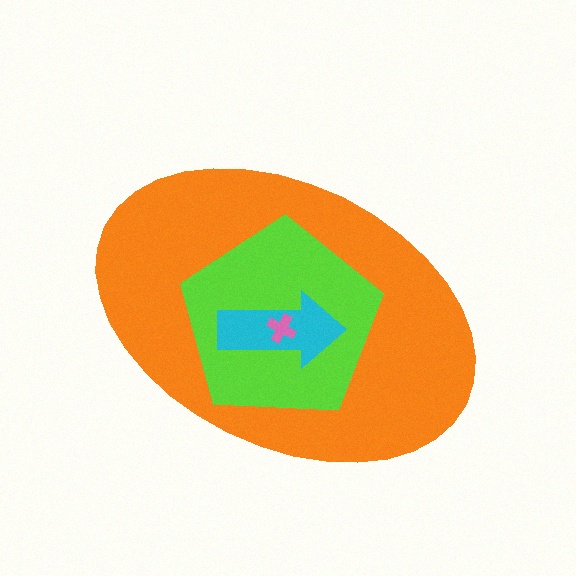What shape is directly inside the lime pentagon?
The cyan arrow.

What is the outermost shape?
The orange ellipse.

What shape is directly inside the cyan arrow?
The pink cross.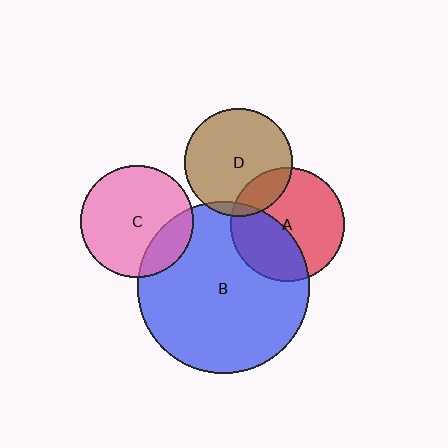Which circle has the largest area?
Circle B (blue).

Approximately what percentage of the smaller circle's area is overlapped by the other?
Approximately 40%.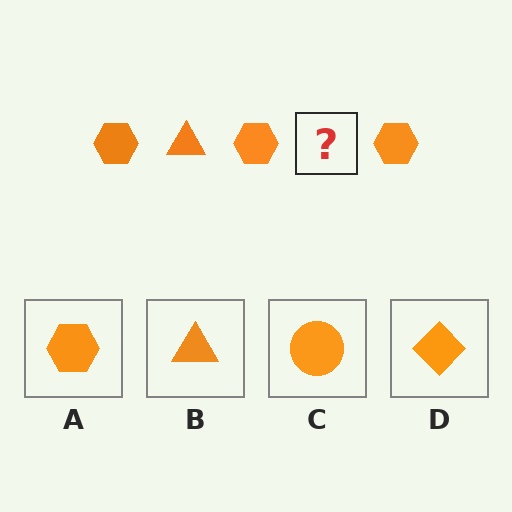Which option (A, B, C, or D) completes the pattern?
B.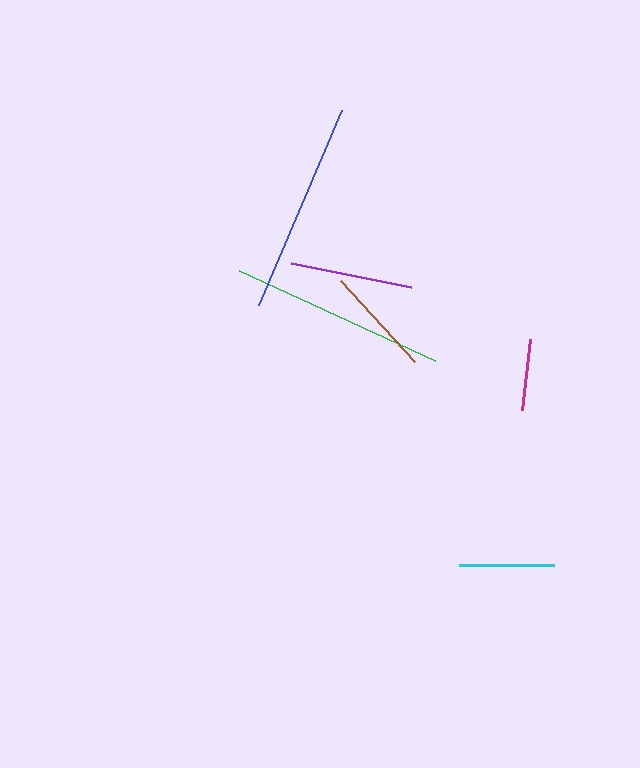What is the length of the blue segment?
The blue segment is approximately 212 pixels long.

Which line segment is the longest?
The green line is the longest at approximately 215 pixels.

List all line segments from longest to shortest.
From longest to shortest: green, blue, purple, brown, cyan, magenta.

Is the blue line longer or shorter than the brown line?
The blue line is longer than the brown line.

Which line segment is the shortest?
The magenta line is the shortest at approximately 72 pixels.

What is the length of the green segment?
The green segment is approximately 215 pixels long.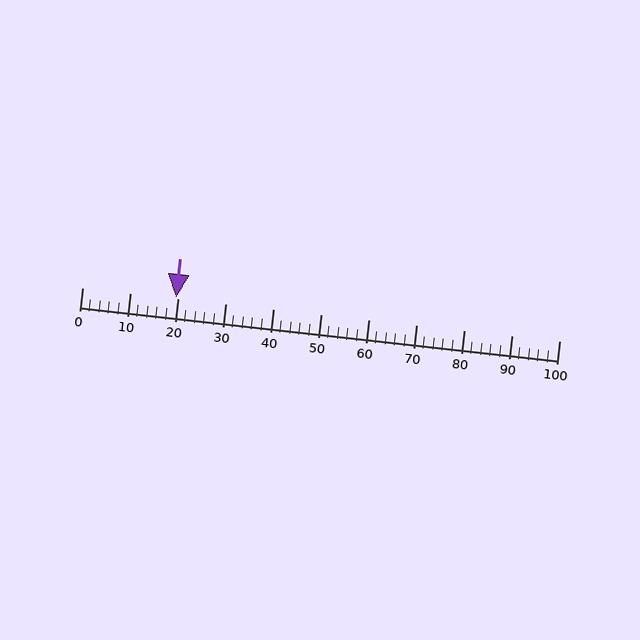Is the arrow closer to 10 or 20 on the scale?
The arrow is closer to 20.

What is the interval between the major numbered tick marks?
The major tick marks are spaced 10 units apart.